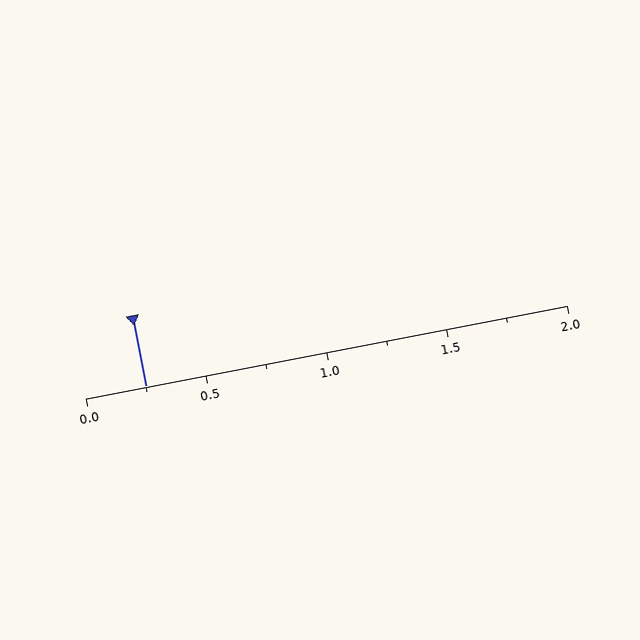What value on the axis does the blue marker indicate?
The marker indicates approximately 0.25.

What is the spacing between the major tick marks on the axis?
The major ticks are spaced 0.5 apart.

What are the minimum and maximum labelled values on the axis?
The axis runs from 0.0 to 2.0.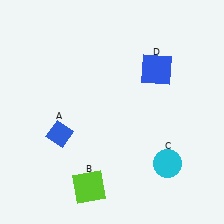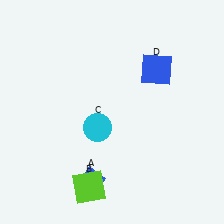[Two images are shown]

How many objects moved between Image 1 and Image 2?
2 objects moved between the two images.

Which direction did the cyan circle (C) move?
The cyan circle (C) moved left.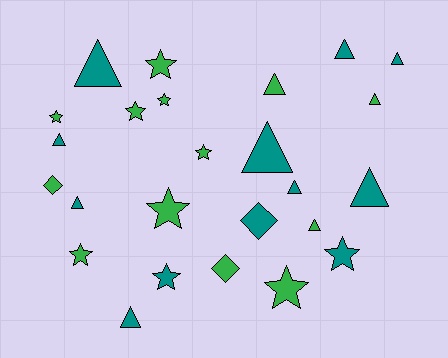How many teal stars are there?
There are 2 teal stars.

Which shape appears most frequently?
Triangle, with 12 objects.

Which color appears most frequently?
Green, with 13 objects.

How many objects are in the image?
There are 25 objects.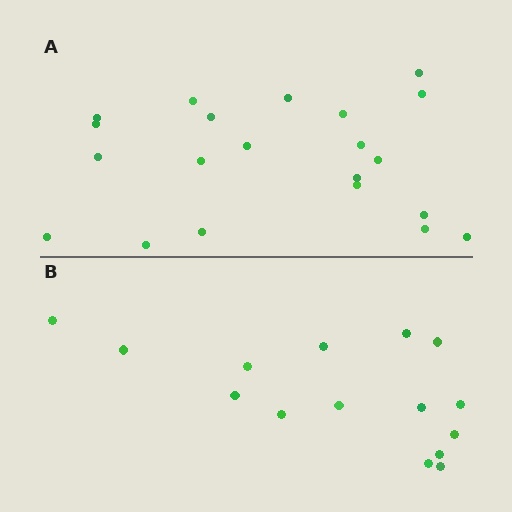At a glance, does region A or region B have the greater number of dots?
Region A (the top region) has more dots.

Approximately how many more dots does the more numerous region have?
Region A has about 6 more dots than region B.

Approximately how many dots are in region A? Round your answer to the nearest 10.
About 20 dots. (The exact count is 21, which rounds to 20.)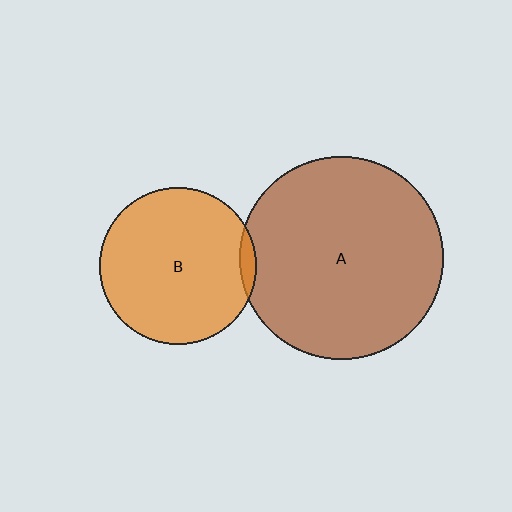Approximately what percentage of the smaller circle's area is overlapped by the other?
Approximately 5%.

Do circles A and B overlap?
Yes.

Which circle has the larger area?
Circle A (brown).